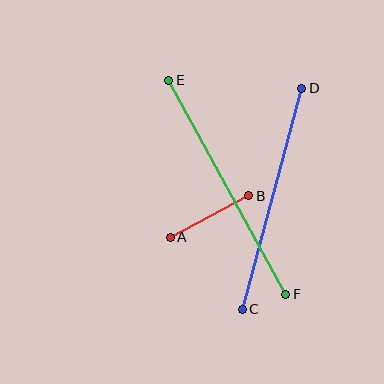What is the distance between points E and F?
The distance is approximately 244 pixels.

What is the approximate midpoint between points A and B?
The midpoint is at approximately (210, 217) pixels.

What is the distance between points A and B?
The distance is approximately 89 pixels.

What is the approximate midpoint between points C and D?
The midpoint is at approximately (272, 199) pixels.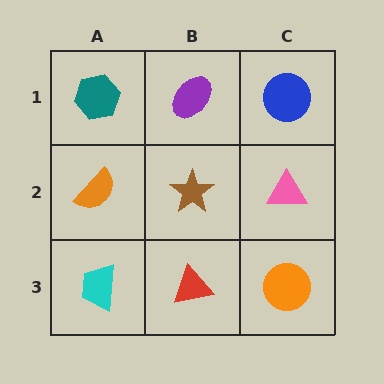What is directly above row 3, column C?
A pink triangle.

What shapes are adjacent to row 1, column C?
A pink triangle (row 2, column C), a purple ellipse (row 1, column B).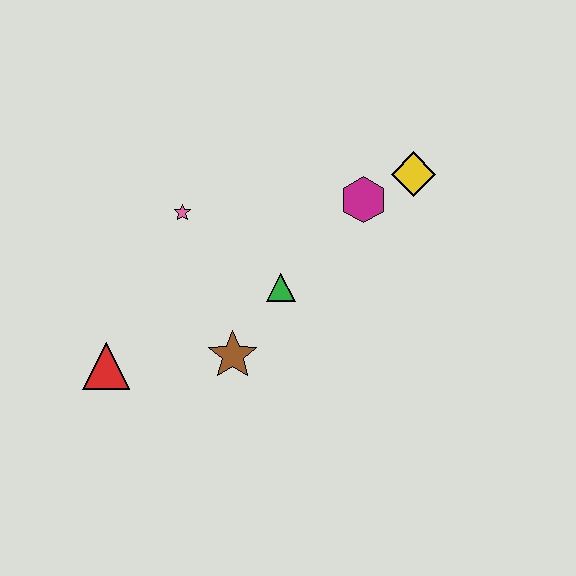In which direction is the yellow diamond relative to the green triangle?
The yellow diamond is to the right of the green triangle.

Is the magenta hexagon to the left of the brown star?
No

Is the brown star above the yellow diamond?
No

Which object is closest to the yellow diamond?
The magenta hexagon is closest to the yellow diamond.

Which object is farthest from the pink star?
The yellow diamond is farthest from the pink star.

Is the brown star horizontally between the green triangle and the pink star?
Yes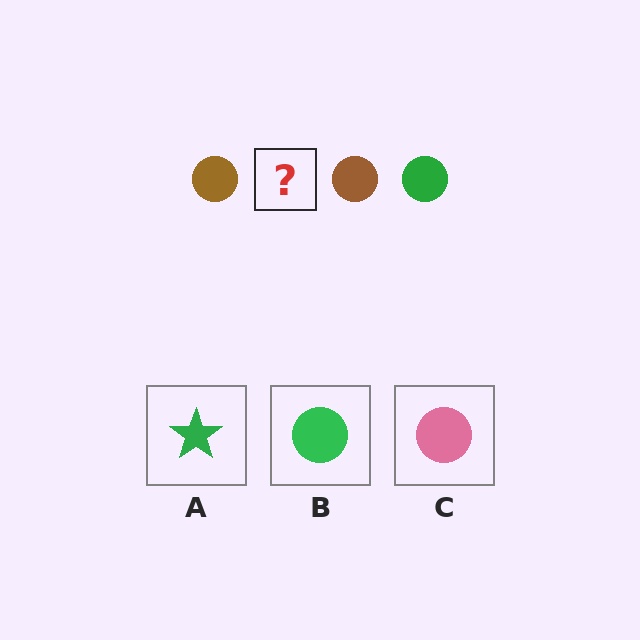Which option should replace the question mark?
Option B.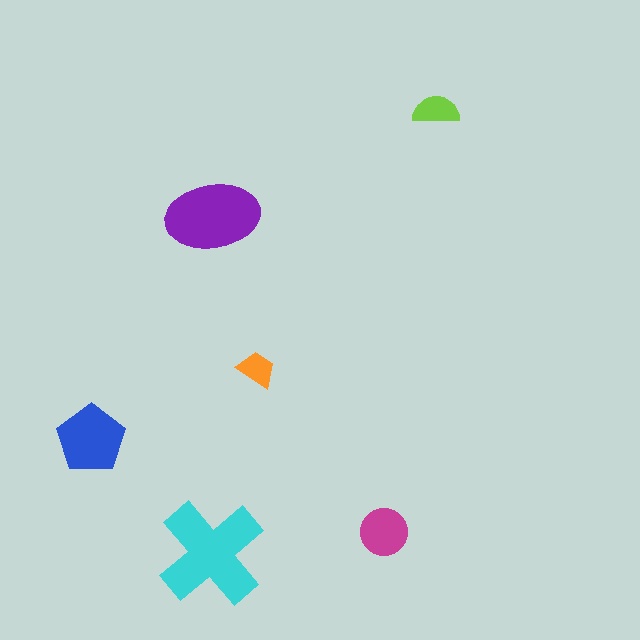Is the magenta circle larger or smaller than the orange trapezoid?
Larger.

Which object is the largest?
The cyan cross.